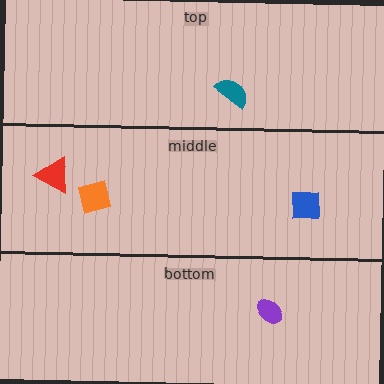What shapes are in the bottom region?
The purple ellipse.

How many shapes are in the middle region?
3.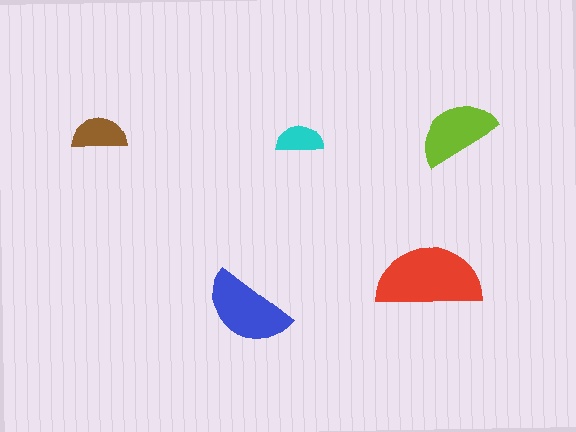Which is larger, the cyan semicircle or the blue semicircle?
The blue one.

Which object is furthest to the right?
The lime semicircle is rightmost.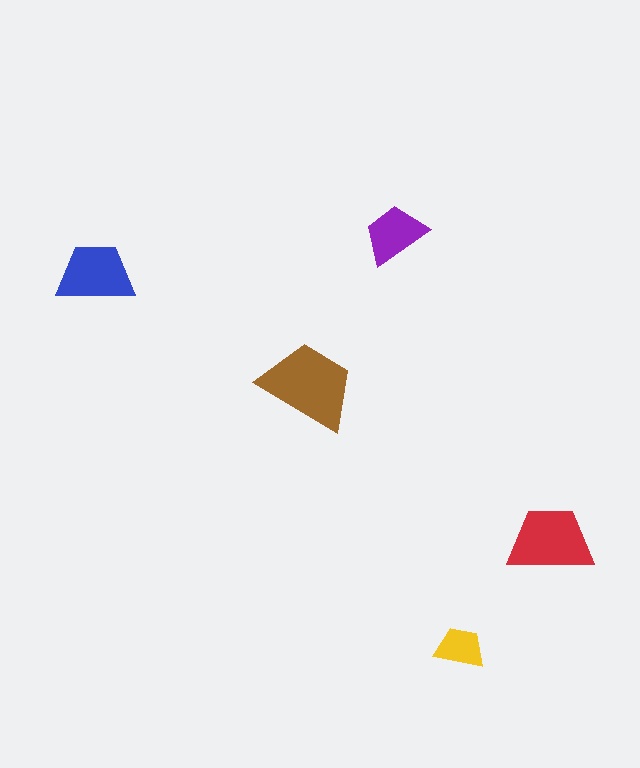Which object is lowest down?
The yellow trapezoid is bottommost.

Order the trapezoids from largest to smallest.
the brown one, the red one, the blue one, the purple one, the yellow one.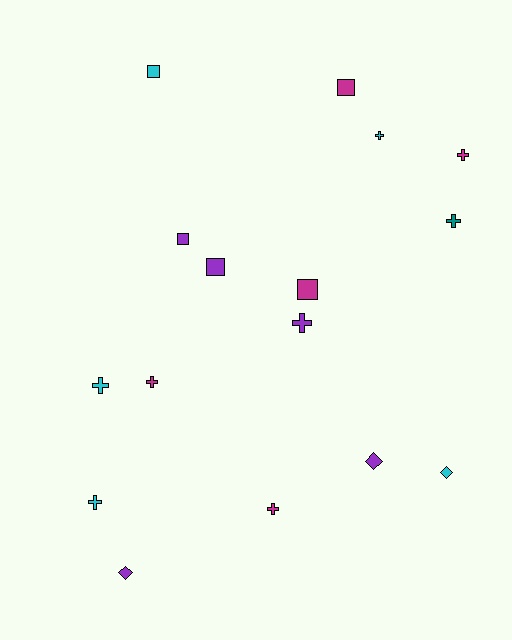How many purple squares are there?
There are 2 purple squares.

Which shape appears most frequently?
Cross, with 8 objects.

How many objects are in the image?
There are 16 objects.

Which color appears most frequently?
Purple, with 5 objects.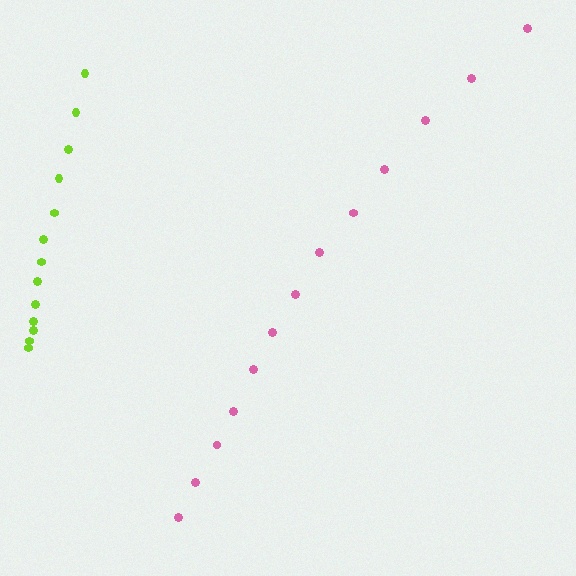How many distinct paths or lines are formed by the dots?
There are 2 distinct paths.